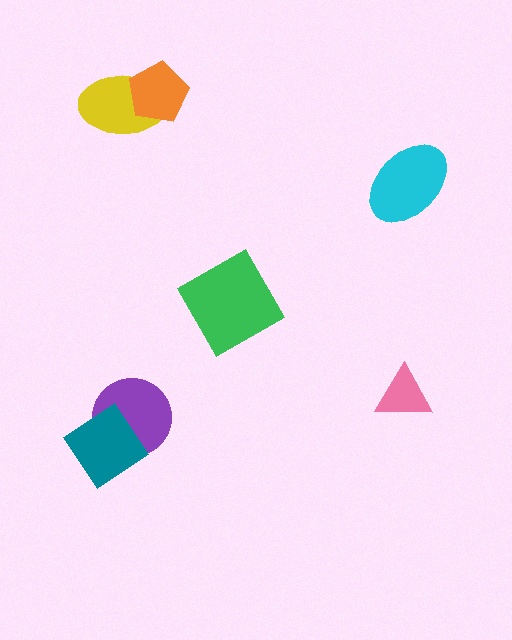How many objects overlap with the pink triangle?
0 objects overlap with the pink triangle.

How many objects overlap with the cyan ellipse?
0 objects overlap with the cyan ellipse.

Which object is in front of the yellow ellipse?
The orange pentagon is in front of the yellow ellipse.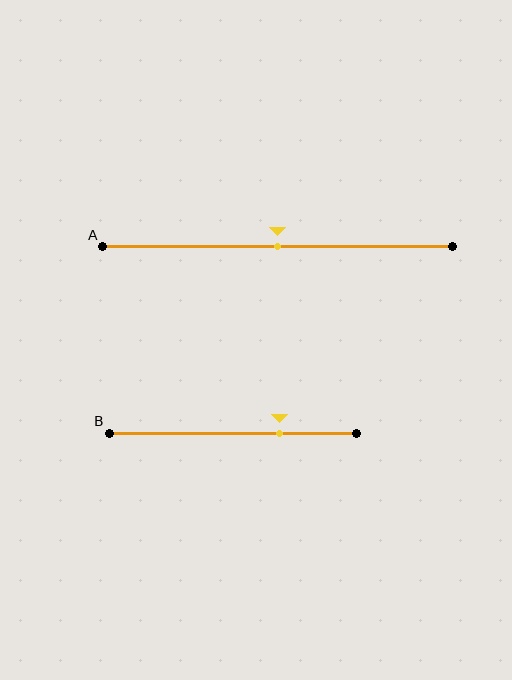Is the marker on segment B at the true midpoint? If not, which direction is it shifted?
No, the marker on segment B is shifted to the right by about 19% of the segment length.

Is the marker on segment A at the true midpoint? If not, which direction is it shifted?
Yes, the marker on segment A is at the true midpoint.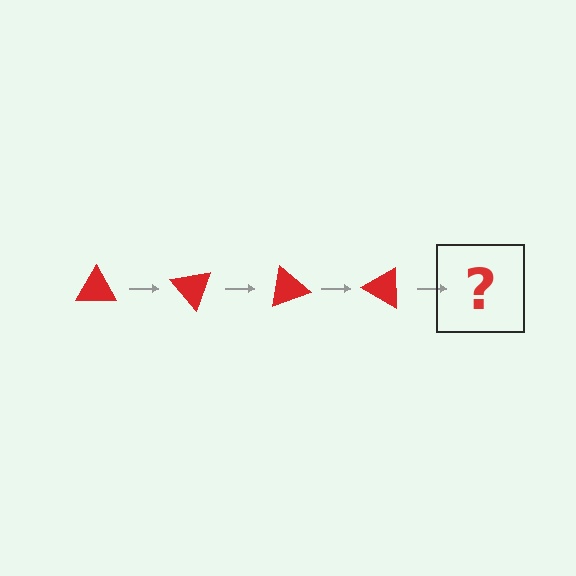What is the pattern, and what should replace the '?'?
The pattern is that the triangle rotates 50 degrees each step. The '?' should be a red triangle rotated 200 degrees.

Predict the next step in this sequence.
The next step is a red triangle rotated 200 degrees.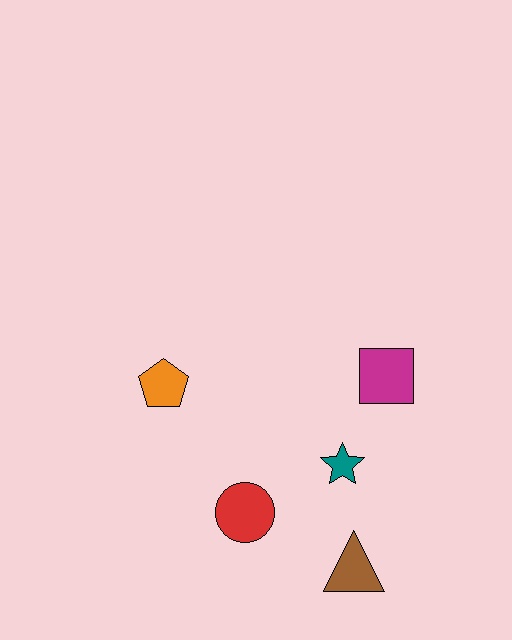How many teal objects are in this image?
There is 1 teal object.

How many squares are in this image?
There is 1 square.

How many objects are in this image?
There are 5 objects.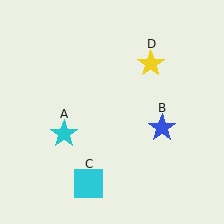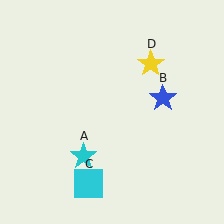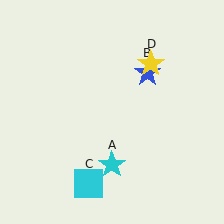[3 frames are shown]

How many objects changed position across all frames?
2 objects changed position: cyan star (object A), blue star (object B).